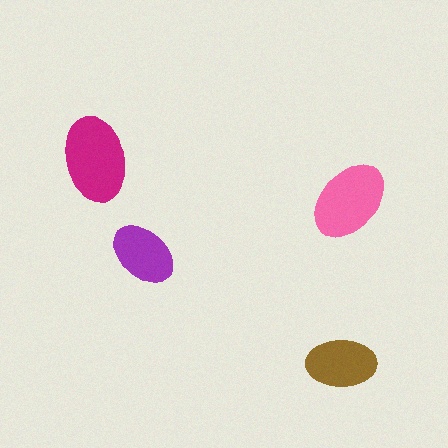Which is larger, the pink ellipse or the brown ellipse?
The pink one.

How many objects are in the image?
There are 4 objects in the image.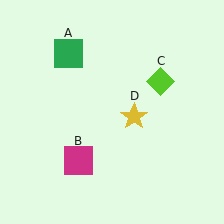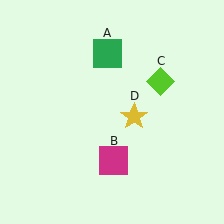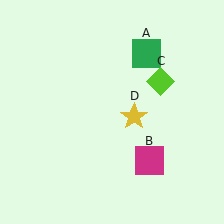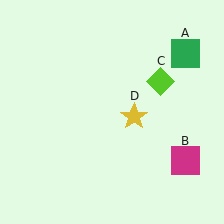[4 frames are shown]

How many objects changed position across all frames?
2 objects changed position: green square (object A), magenta square (object B).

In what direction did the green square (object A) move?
The green square (object A) moved right.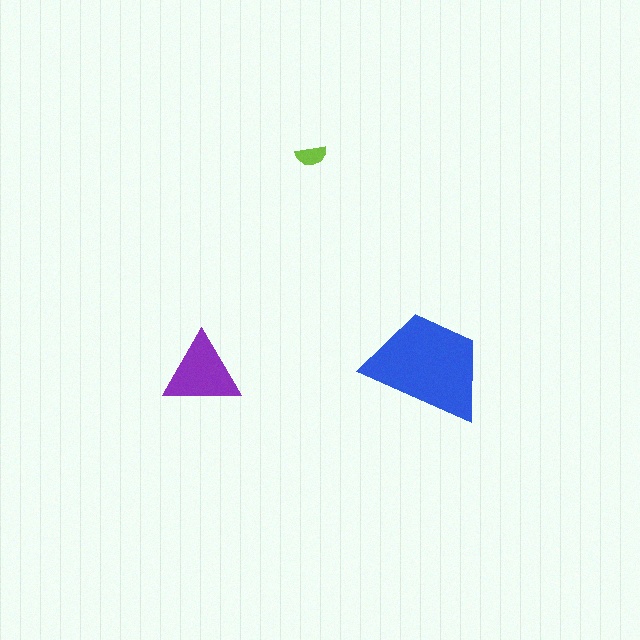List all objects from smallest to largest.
The lime semicircle, the purple triangle, the blue trapezoid.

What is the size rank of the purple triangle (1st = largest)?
2nd.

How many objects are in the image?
There are 3 objects in the image.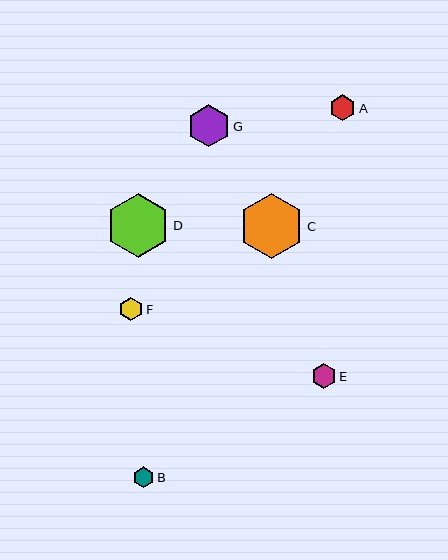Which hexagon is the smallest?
Hexagon B is the smallest with a size of approximately 21 pixels.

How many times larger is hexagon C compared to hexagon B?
Hexagon C is approximately 3.1 times the size of hexagon B.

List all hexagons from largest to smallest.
From largest to smallest: C, D, G, A, E, F, B.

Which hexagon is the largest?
Hexagon C is the largest with a size of approximately 65 pixels.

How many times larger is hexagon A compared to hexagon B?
Hexagon A is approximately 1.2 times the size of hexagon B.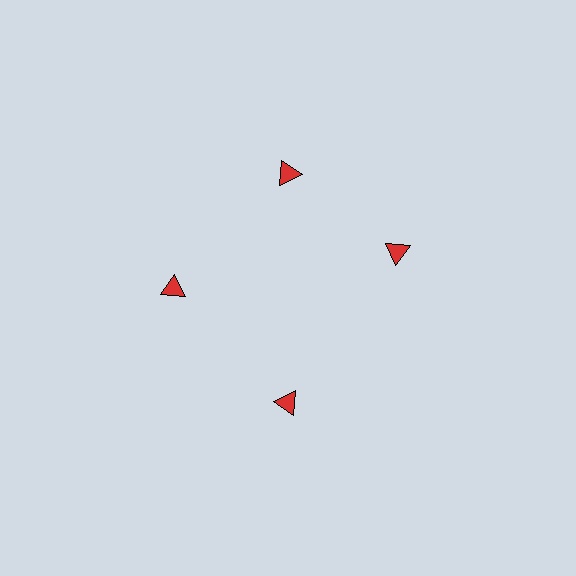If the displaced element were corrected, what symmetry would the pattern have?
It would have 4-fold rotational symmetry — the pattern would map onto itself every 90 degrees.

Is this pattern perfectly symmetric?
No. The 4 red triangles are arranged in a ring, but one element near the 3 o'clock position is rotated out of alignment along the ring, breaking the 4-fold rotational symmetry.